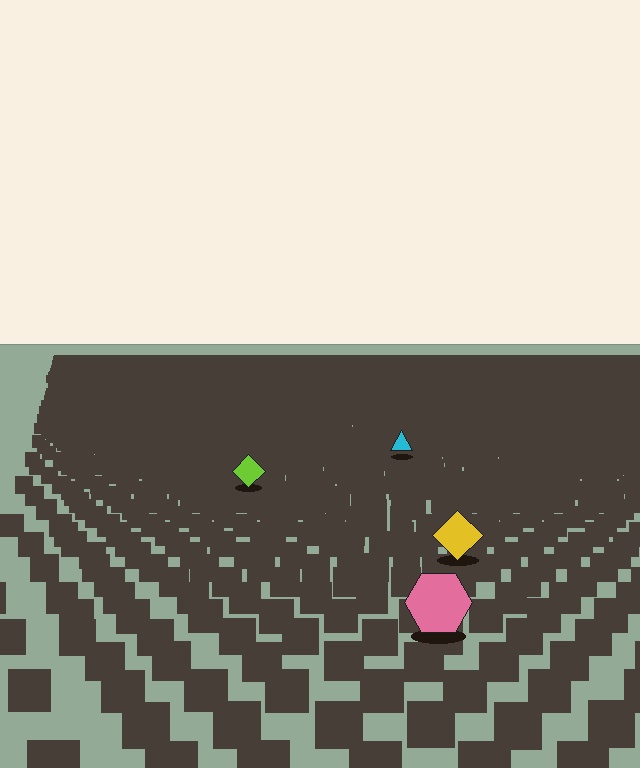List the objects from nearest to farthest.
From nearest to farthest: the pink hexagon, the yellow diamond, the lime diamond, the cyan triangle.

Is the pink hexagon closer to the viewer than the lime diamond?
Yes. The pink hexagon is closer — you can tell from the texture gradient: the ground texture is coarser near it.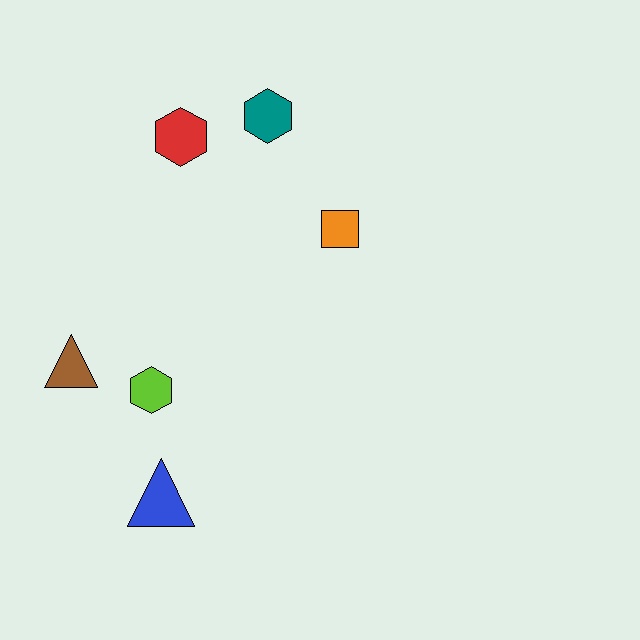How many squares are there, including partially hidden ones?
There is 1 square.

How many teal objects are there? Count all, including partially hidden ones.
There is 1 teal object.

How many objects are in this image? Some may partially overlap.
There are 6 objects.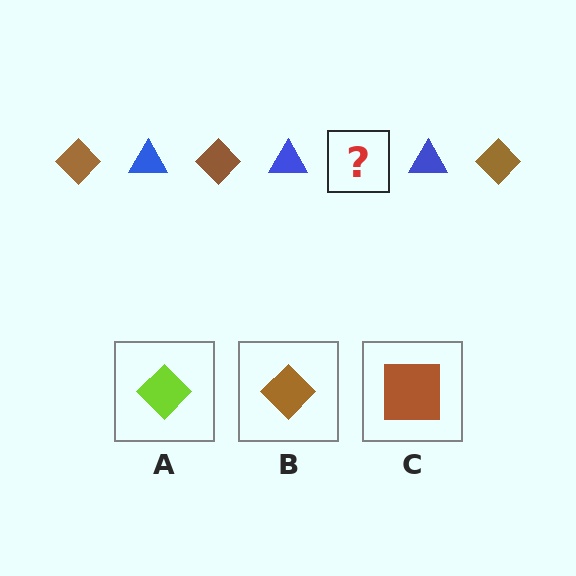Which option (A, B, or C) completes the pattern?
B.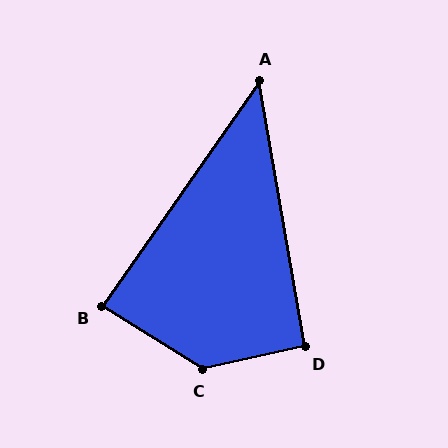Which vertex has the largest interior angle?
C, at approximately 135 degrees.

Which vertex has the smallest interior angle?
A, at approximately 45 degrees.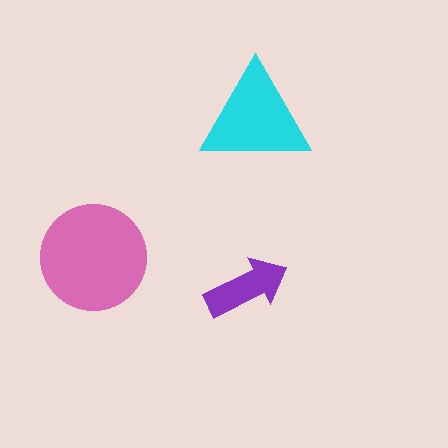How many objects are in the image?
There are 3 objects in the image.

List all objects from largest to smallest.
The pink circle, the cyan triangle, the purple arrow.